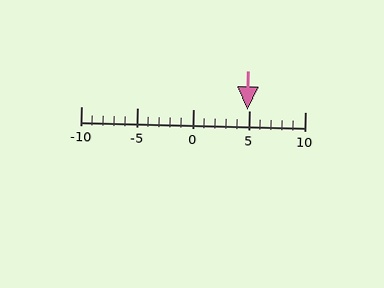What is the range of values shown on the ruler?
The ruler shows values from -10 to 10.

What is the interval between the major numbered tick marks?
The major tick marks are spaced 5 units apart.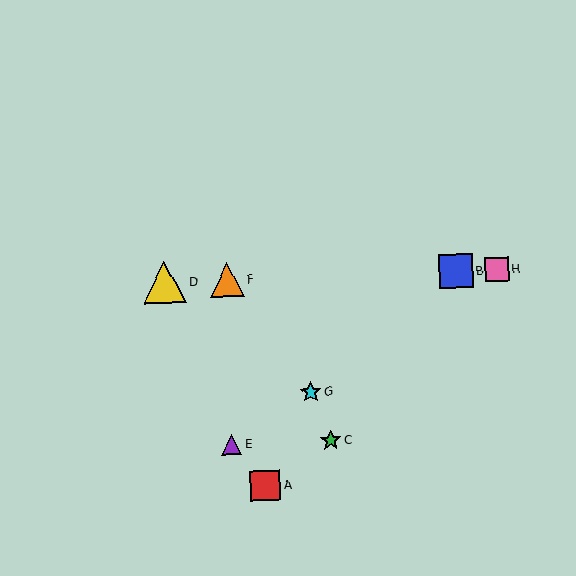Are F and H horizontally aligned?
Yes, both are at y≈280.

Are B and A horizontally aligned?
No, B is at y≈271 and A is at y≈486.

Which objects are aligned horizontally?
Objects B, D, F, H are aligned horizontally.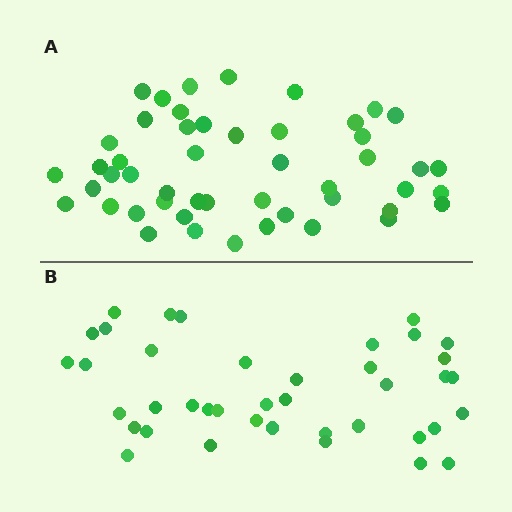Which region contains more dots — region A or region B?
Region A (the top region) has more dots.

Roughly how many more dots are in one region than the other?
Region A has roughly 8 or so more dots than region B.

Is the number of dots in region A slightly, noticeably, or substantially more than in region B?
Region A has only slightly more — the two regions are fairly close. The ratio is roughly 1.2 to 1.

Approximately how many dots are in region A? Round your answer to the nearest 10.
About 50 dots. (The exact count is 49, which rounds to 50.)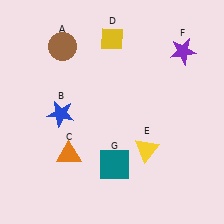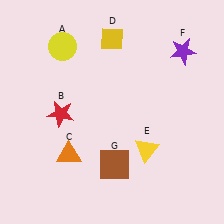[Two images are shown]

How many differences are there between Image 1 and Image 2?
There are 3 differences between the two images.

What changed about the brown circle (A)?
In Image 1, A is brown. In Image 2, it changed to yellow.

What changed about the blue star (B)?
In Image 1, B is blue. In Image 2, it changed to red.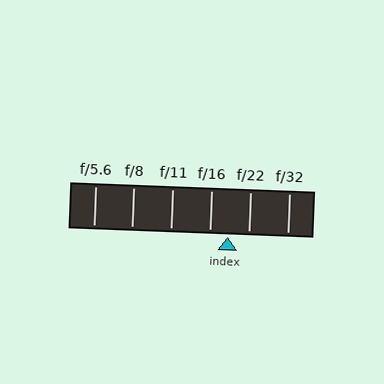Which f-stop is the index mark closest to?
The index mark is closest to f/16.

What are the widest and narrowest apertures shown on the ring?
The widest aperture shown is f/5.6 and the narrowest is f/32.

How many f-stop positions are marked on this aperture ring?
There are 6 f-stop positions marked.